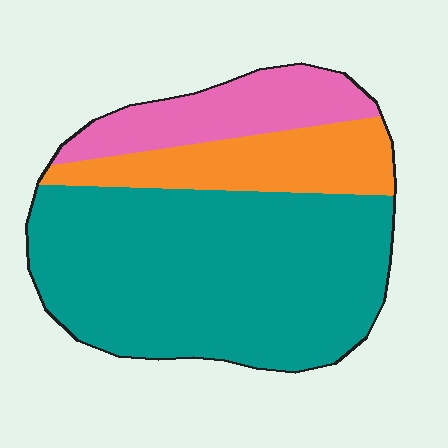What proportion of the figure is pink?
Pink takes up less than a quarter of the figure.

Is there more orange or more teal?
Teal.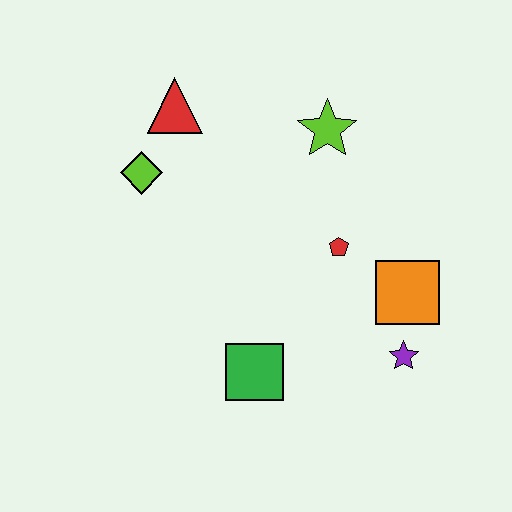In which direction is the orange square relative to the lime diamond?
The orange square is to the right of the lime diamond.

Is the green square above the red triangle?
No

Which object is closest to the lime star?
The red pentagon is closest to the lime star.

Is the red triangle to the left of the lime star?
Yes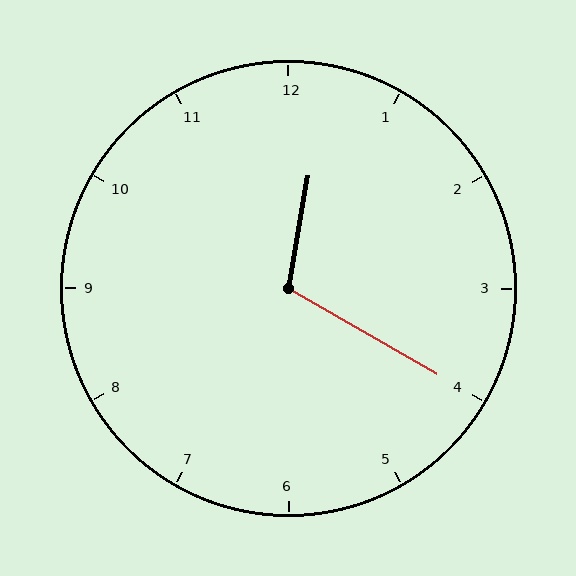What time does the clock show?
12:20.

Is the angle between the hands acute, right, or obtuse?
It is obtuse.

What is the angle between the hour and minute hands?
Approximately 110 degrees.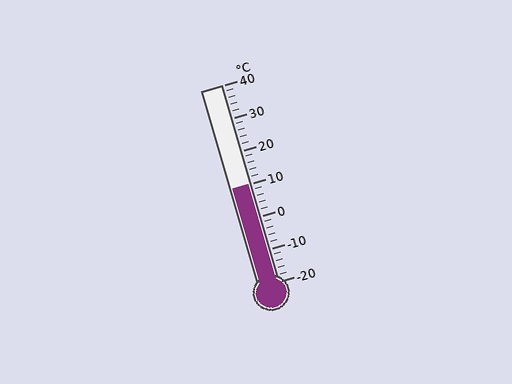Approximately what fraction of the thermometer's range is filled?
The thermometer is filled to approximately 50% of its range.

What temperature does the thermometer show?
The thermometer shows approximately 10°C.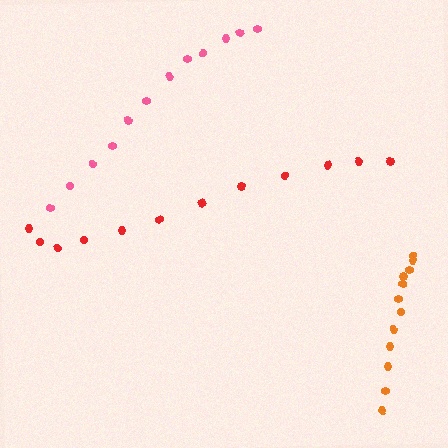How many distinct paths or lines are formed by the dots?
There are 3 distinct paths.